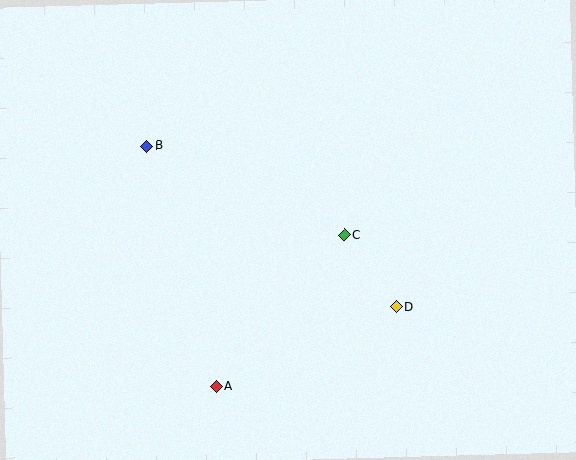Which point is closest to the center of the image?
Point C at (345, 235) is closest to the center.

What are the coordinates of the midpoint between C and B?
The midpoint between C and B is at (245, 191).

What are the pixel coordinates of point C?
Point C is at (345, 235).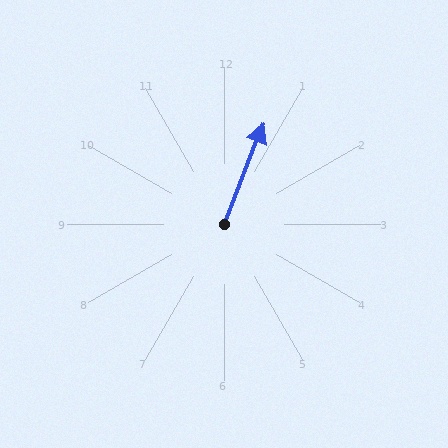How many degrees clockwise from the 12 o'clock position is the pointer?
Approximately 22 degrees.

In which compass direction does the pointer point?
North.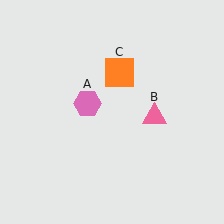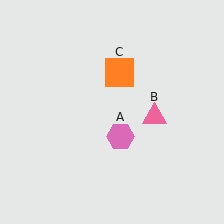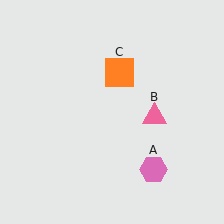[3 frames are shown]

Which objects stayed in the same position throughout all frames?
Pink triangle (object B) and orange square (object C) remained stationary.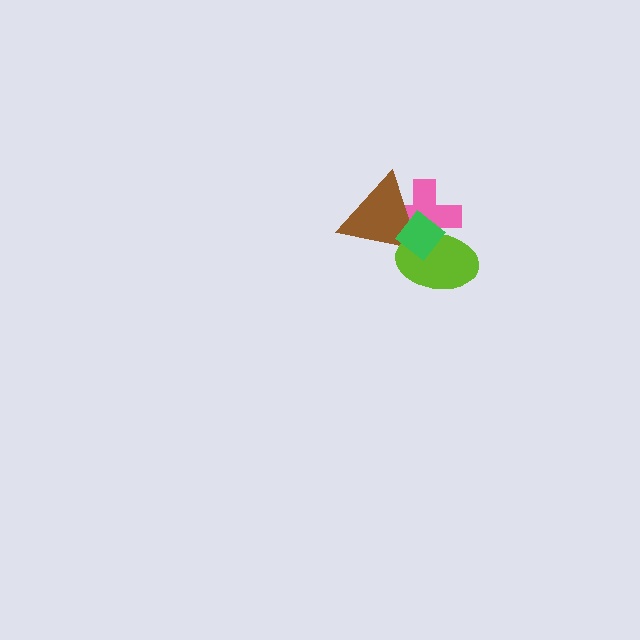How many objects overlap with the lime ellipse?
3 objects overlap with the lime ellipse.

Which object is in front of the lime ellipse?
The green diamond is in front of the lime ellipse.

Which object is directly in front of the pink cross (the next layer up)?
The brown triangle is directly in front of the pink cross.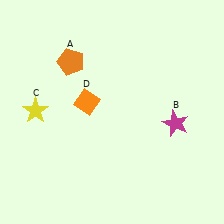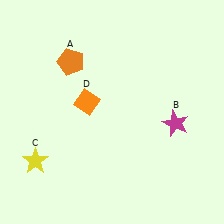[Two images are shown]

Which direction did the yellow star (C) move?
The yellow star (C) moved down.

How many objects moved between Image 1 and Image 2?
1 object moved between the two images.